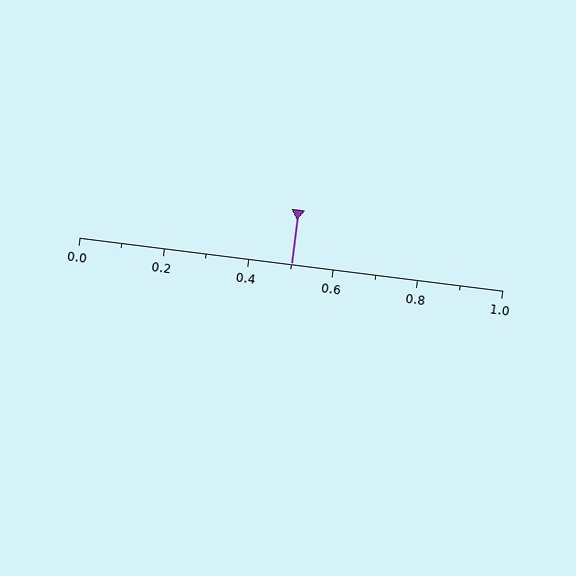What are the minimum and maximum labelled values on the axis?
The axis runs from 0.0 to 1.0.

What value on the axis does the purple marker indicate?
The marker indicates approximately 0.5.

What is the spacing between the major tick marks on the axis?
The major ticks are spaced 0.2 apart.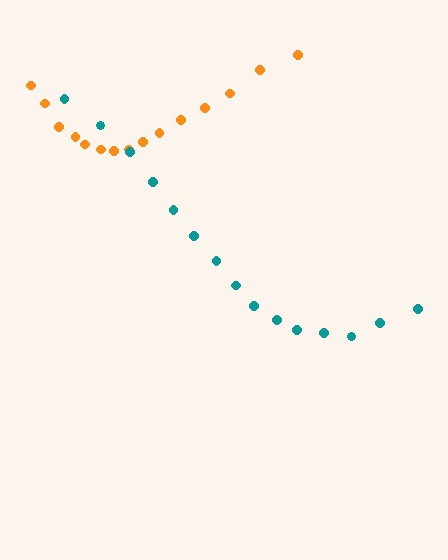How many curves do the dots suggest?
There are 2 distinct paths.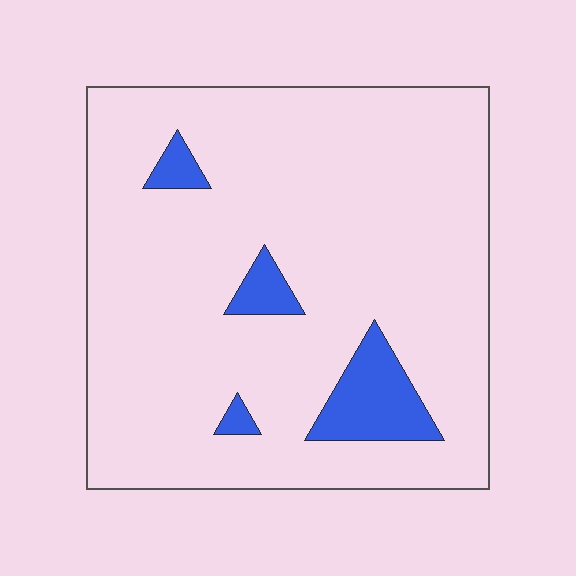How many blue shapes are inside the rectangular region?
4.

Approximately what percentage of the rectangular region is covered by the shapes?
Approximately 10%.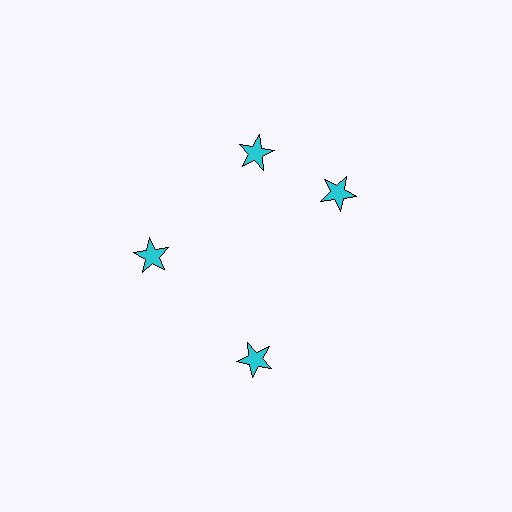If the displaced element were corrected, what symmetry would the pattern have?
It would have 4-fold rotational symmetry — the pattern would map onto itself every 90 degrees.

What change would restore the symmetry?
The symmetry would be restored by rotating it back into even spacing with its neighbors so that all 4 stars sit at equal angles and equal distance from the center.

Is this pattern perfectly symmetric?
No. The 4 cyan stars are arranged in a ring, but one element near the 3 o'clock position is rotated out of alignment along the ring, breaking the 4-fold rotational symmetry.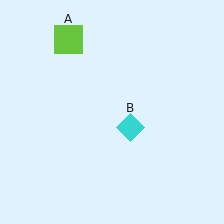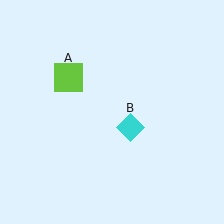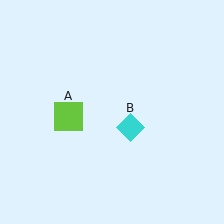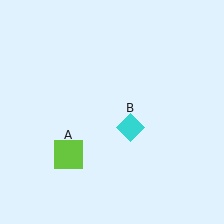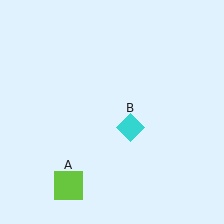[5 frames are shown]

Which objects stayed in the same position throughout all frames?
Cyan diamond (object B) remained stationary.